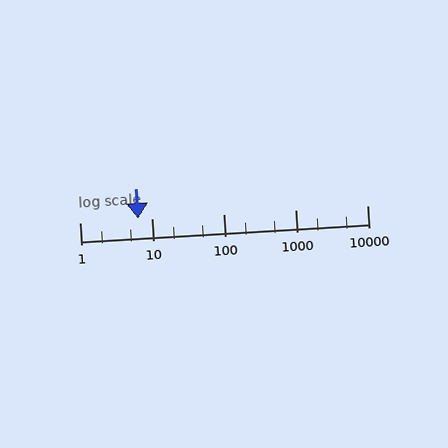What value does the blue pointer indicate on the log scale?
The pointer indicates approximately 6.4.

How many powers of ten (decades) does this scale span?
The scale spans 4 decades, from 1 to 10000.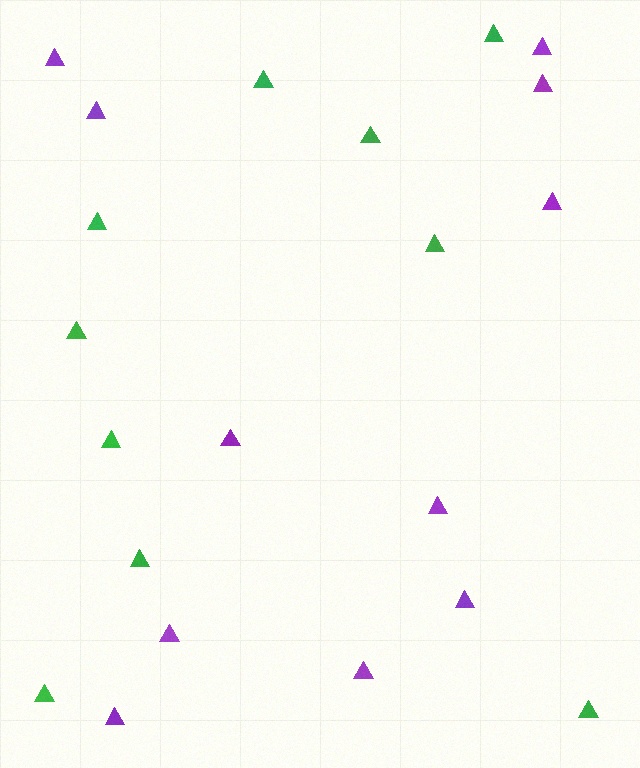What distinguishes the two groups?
There are 2 groups: one group of green triangles (10) and one group of purple triangles (11).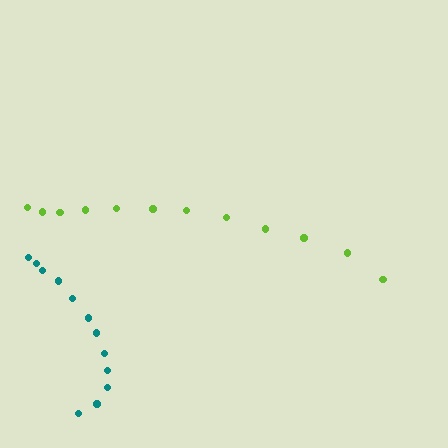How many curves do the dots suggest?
There are 2 distinct paths.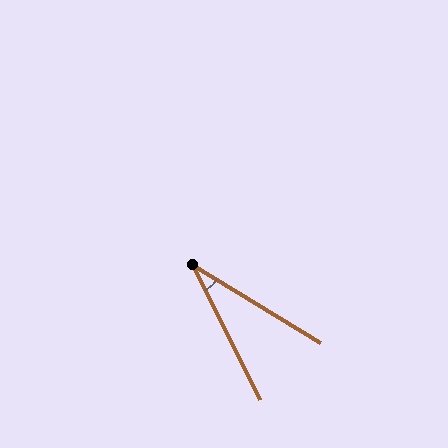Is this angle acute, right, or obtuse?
It is acute.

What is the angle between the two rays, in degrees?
Approximately 32 degrees.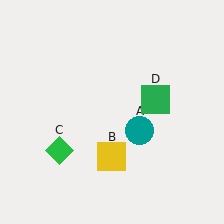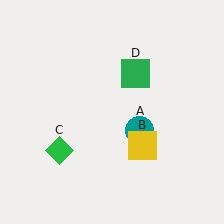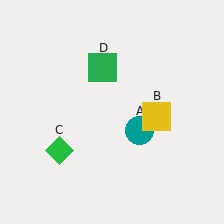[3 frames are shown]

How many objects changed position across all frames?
2 objects changed position: yellow square (object B), green square (object D).